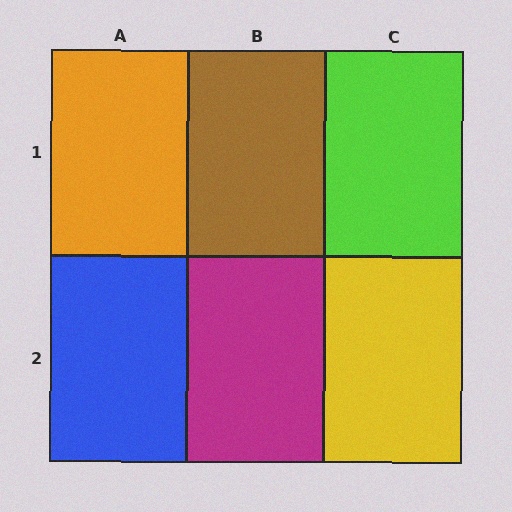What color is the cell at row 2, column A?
Blue.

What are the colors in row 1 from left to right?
Orange, brown, lime.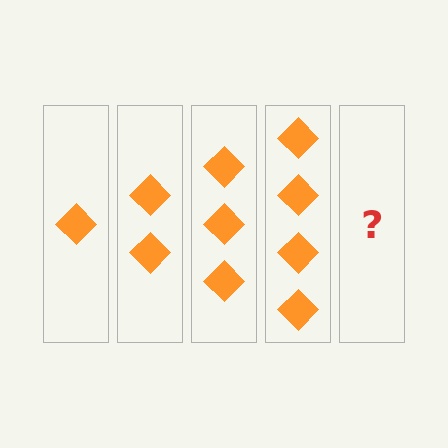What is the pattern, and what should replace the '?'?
The pattern is that each step adds one more diamond. The '?' should be 5 diamonds.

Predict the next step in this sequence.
The next step is 5 diamonds.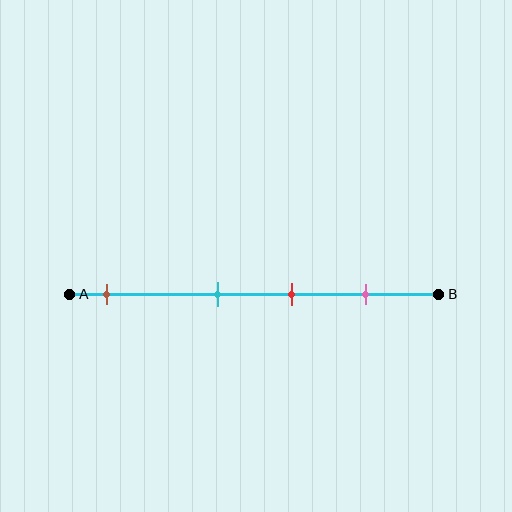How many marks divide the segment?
There are 4 marks dividing the segment.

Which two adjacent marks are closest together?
The cyan and red marks are the closest adjacent pair.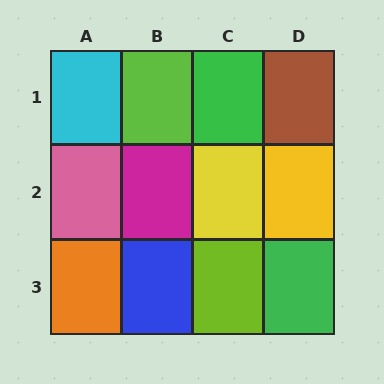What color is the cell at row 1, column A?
Cyan.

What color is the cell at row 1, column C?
Green.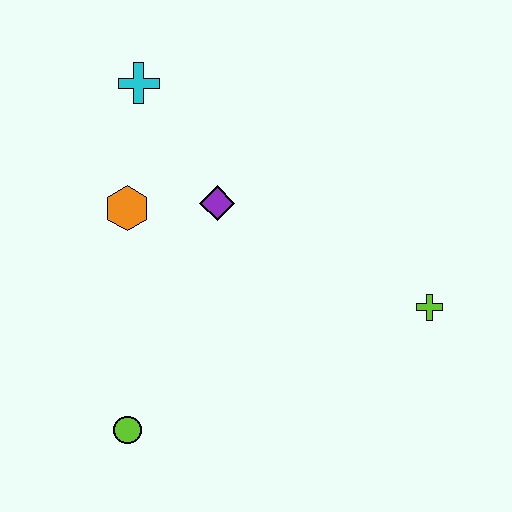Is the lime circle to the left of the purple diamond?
Yes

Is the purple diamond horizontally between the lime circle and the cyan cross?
No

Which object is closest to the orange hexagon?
The purple diamond is closest to the orange hexagon.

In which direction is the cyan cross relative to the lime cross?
The cyan cross is to the left of the lime cross.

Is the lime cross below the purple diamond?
Yes